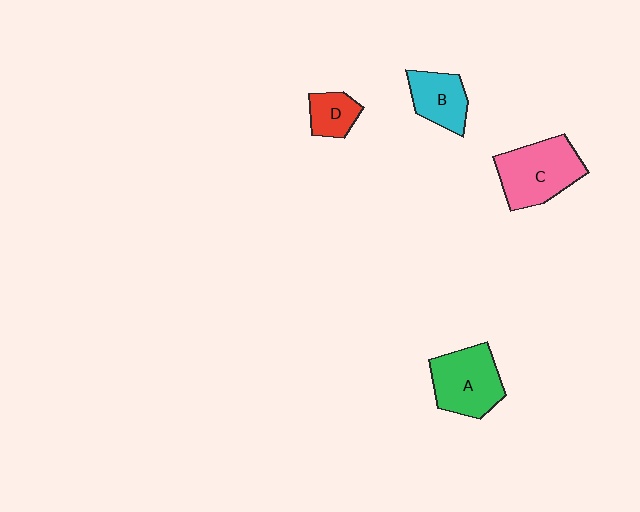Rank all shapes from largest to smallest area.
From largest to smallest: C (pink), A (green), B (cyan), D (red).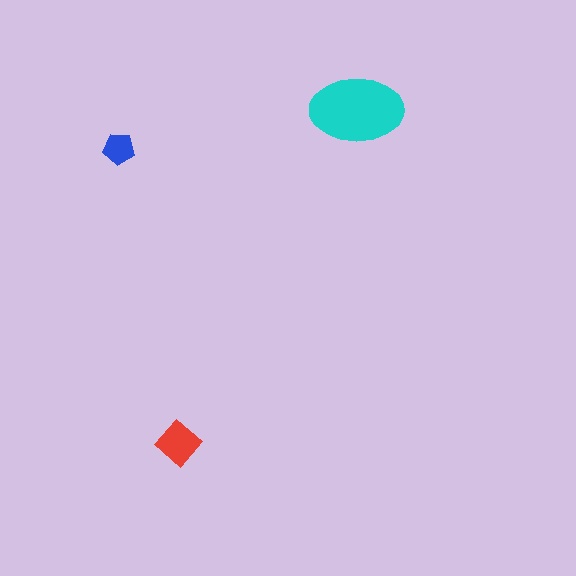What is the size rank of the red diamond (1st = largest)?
2nd.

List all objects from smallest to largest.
The blue pentagon, the red diamond, the cyan ellipse.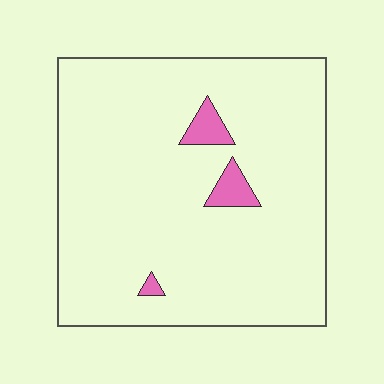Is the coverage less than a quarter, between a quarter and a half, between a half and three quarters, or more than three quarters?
Less than a quarter.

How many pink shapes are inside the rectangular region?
3.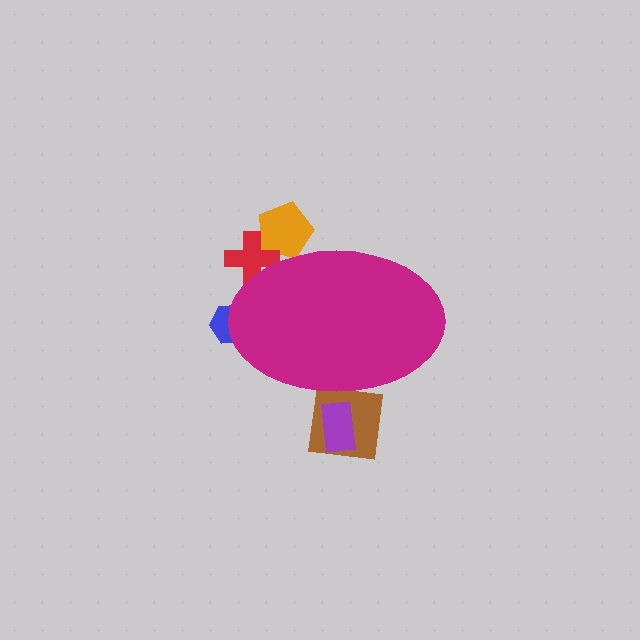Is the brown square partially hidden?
Yes, the brown square is partially hidden behind the magenta ellipse.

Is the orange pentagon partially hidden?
Yes, the orange pentagon is partially hidden behind the magenta ellipse.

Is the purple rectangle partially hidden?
Yes, the purple rectangle is partially hidden behind the magenta ellipse.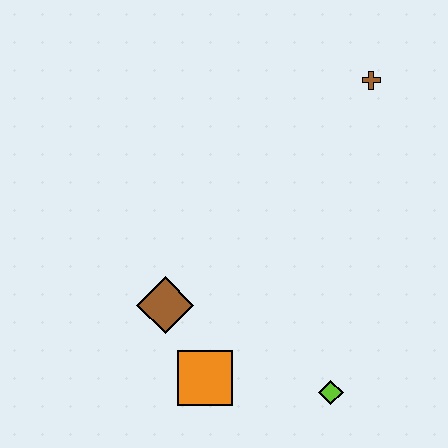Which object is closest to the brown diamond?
The orange square is closest to the brown diamond.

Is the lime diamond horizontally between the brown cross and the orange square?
Yes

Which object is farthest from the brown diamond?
The brown cross is farthest from the brown diamond.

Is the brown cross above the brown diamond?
Yes